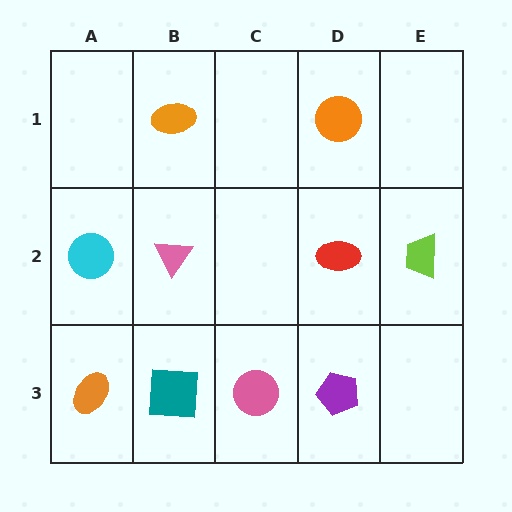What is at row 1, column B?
An orange ellipse.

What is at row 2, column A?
A cyan circle.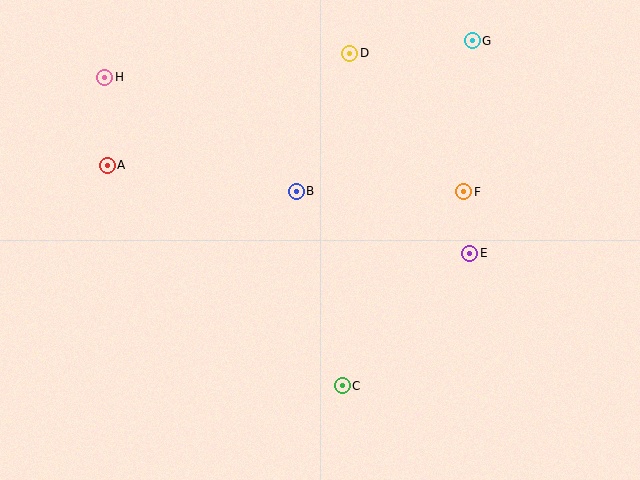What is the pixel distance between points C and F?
The distance between C and F is 229 pixels.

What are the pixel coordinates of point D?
Point D is at (350, 53).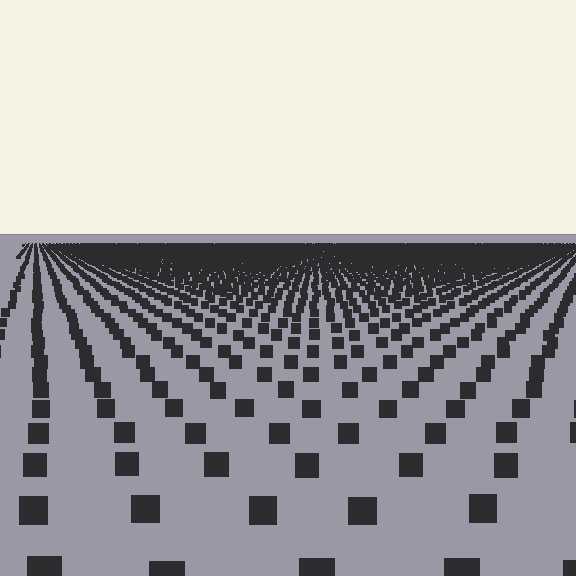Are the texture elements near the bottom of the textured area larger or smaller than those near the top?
Larger. Near the bottom, elements are closer to the viewer and appear at a bigger on-screen size.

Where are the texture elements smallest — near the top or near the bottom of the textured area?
Near the top.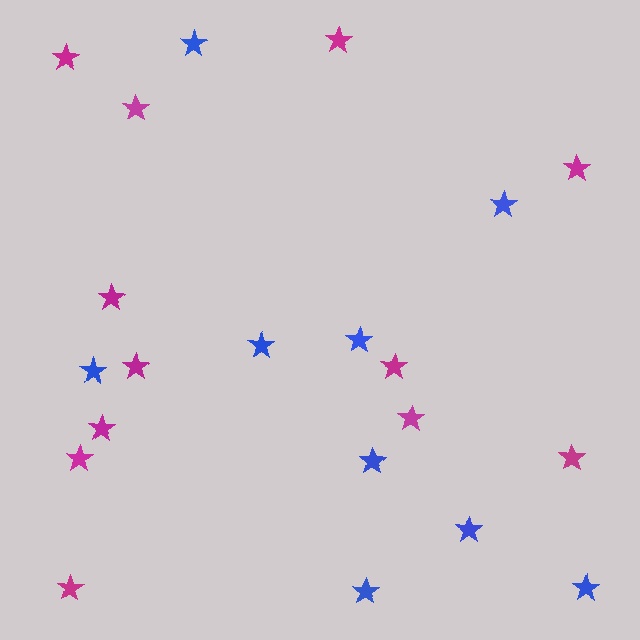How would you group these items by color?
There are 2 groups: one group of magenta stars (12) and one group of blue stars (9).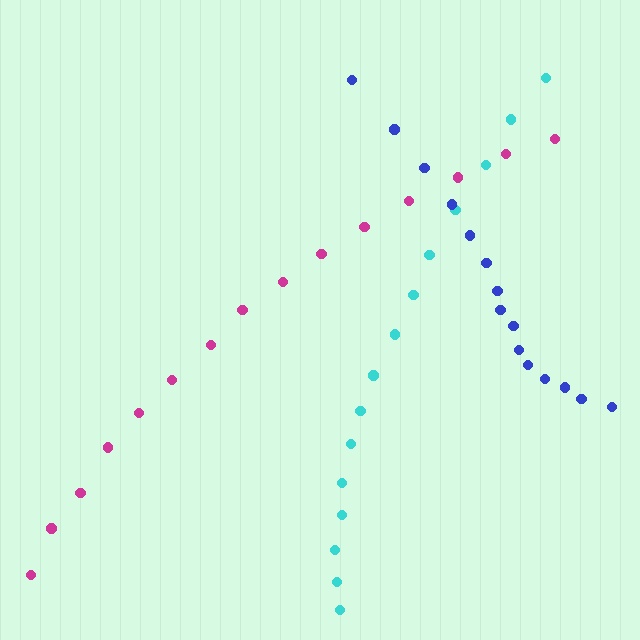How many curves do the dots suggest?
There are 3 distinct paths.